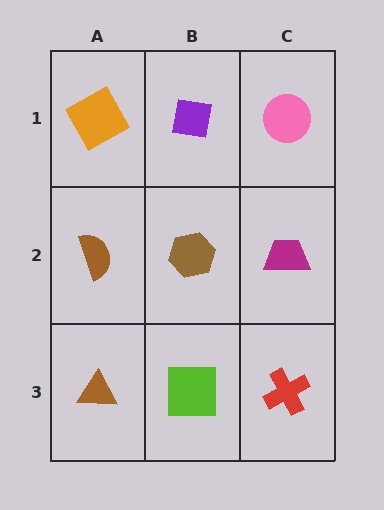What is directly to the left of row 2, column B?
A brown semicircle.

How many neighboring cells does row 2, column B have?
4.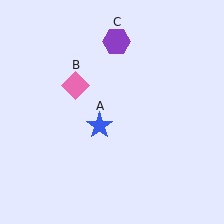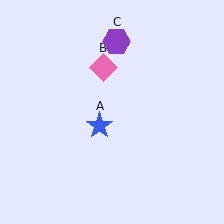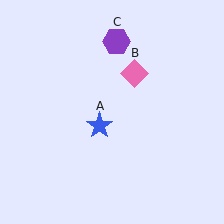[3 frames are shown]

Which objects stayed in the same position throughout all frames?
Blue star (object A) and purple hexagon (object C) remained stationary.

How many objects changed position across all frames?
1 object changed position: pink diamond (object B).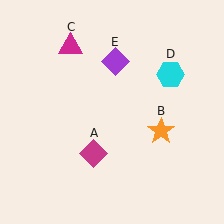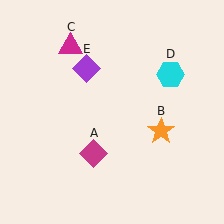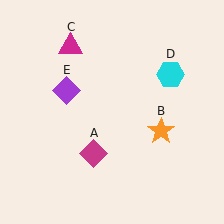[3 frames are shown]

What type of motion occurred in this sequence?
The purple diamond (object E) rotated counterclockwise around the center of the scene.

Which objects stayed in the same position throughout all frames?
Magenta diamond (object A) and orange star (object B) and magenta triangle (object C) and cyan hexagon (object D) remained stationary.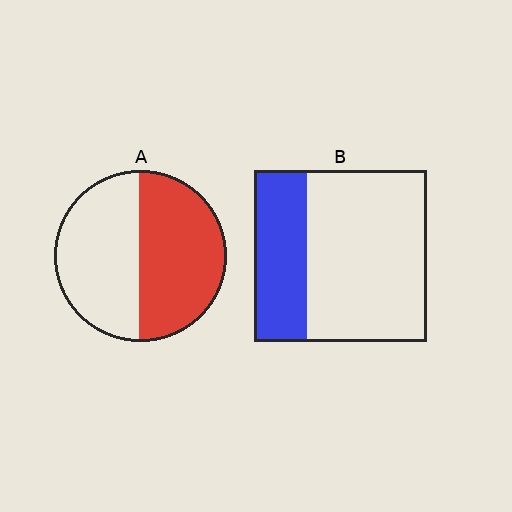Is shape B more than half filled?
No.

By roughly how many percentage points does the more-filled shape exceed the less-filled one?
By roughly 20 percentage points (A over B).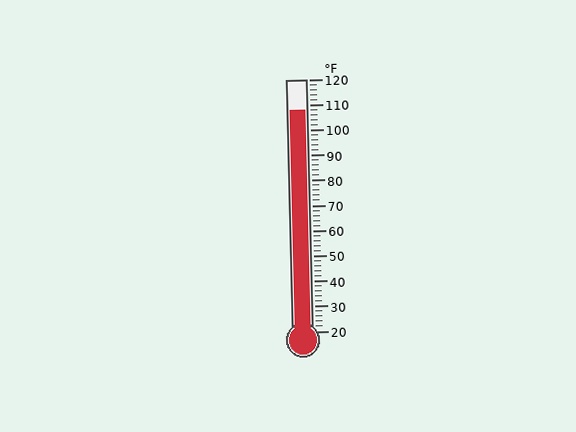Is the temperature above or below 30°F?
The temperature is above 30°F.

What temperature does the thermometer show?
The thermometer shows approximately 108°F.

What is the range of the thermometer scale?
The thermometer scale ranges from 20°F to 120°F.